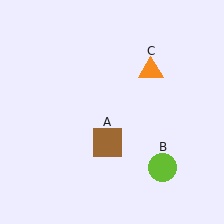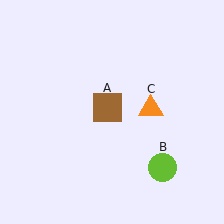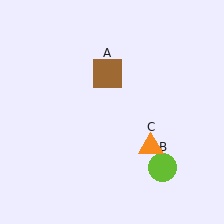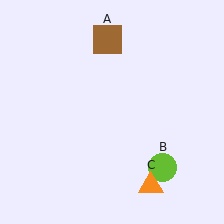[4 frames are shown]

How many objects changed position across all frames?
2 objects changed position: brown square (object A), orange triangle (object C).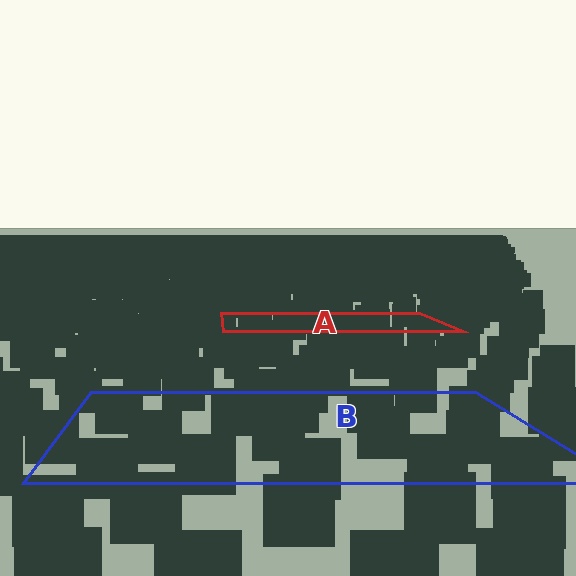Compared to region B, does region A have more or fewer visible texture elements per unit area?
Region A has more texture elements per unit area — they are packed more densely because it is farther away.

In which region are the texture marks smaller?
The texture marks are smaller in region A, because it is farther away.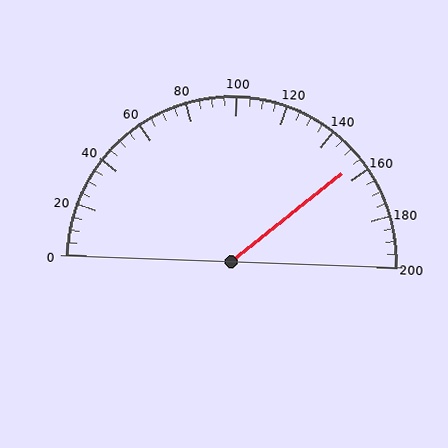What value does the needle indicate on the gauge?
The needle indicates approximately 155.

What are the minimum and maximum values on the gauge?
The gauge ranges from 0 to 200.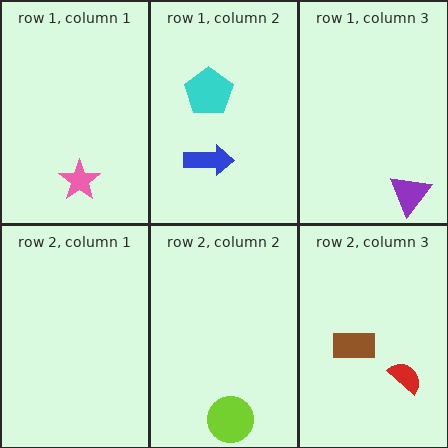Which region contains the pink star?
The row 1, column 1 region.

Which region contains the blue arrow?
The row 1, column 2 region.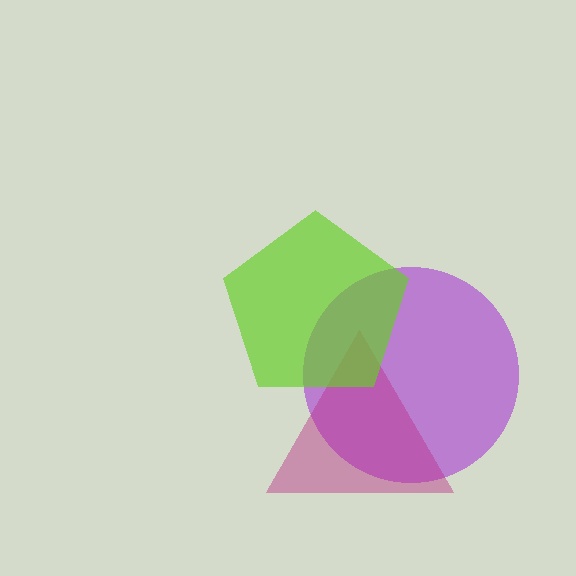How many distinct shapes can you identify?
There are 3 distinct shapes: a purple circle, a magenta triangle, a lime pentagon.